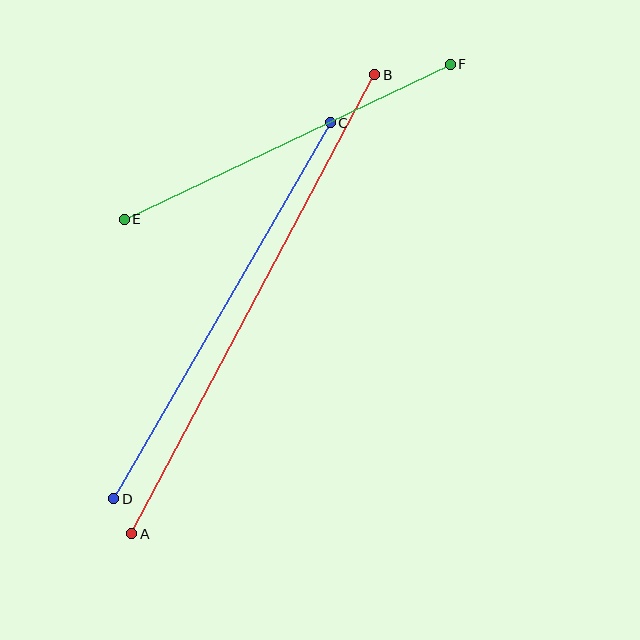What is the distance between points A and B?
The distance is approximately 519 pixels.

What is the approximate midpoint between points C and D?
The midpoint is at approximately (222, 311) pixels.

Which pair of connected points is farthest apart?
Points A and B are farthest apart.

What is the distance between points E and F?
The distance is approximately 361 pixels.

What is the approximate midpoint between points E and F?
The midpoint is at approximately (287, 142) pixels.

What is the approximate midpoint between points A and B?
The midpoint is at approximately (253, 304) pixels.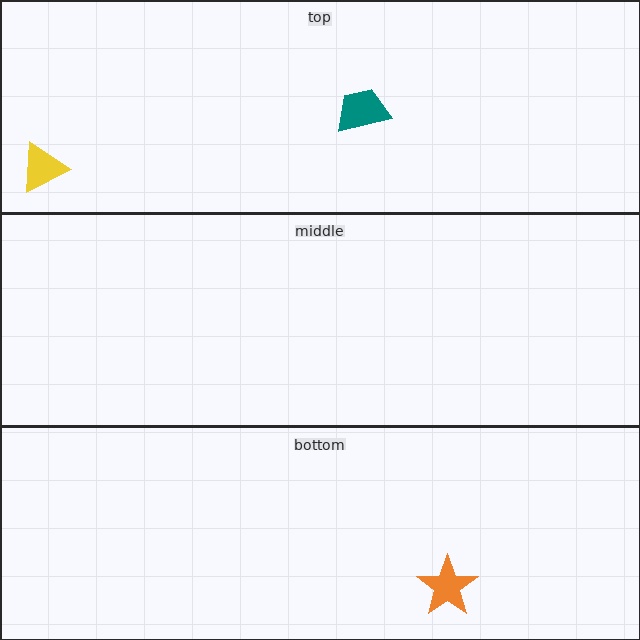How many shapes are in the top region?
2.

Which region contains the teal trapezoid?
The top region.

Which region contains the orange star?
The bottom region.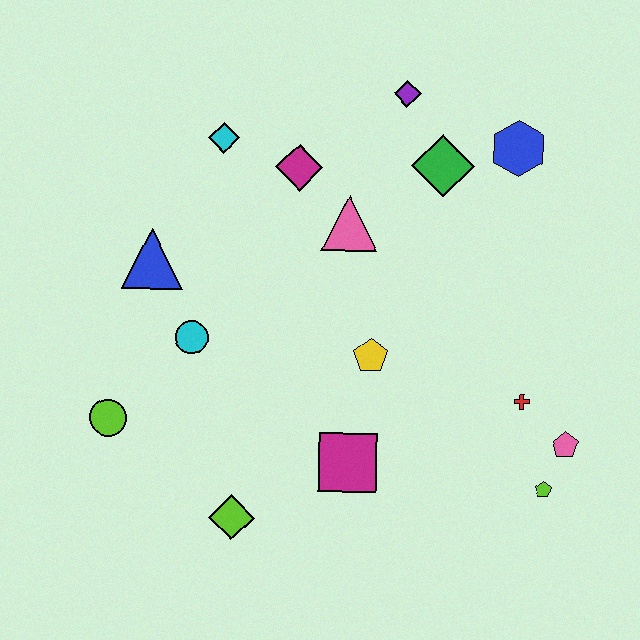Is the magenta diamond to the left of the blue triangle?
No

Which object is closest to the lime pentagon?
The pink pentagon is closest to the lime pentagon.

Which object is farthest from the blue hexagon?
The lime circle is farthest from the blue hexagon.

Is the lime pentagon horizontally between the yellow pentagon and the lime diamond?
No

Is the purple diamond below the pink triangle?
No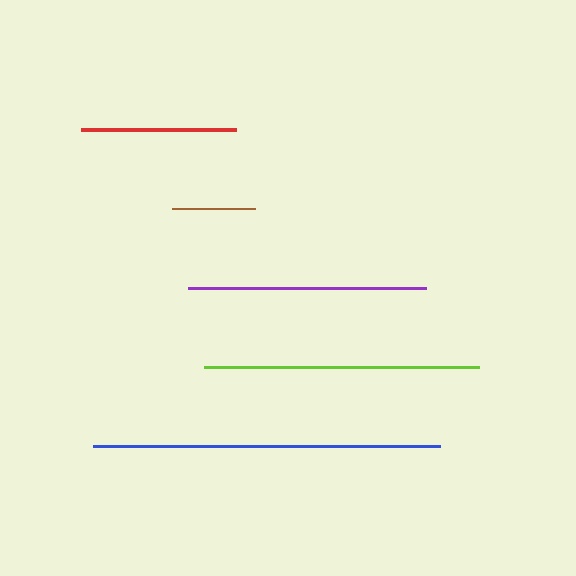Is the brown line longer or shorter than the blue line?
The blue line is longer than the brown line.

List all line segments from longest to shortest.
From longest to shortest: blue, lime, purple, red, brown.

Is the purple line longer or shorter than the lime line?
The lime line is longer than the purple line.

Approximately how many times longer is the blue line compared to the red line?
The blue line is approximately 2.2 times the length of the red line.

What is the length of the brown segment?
The brown segment is approximately 83 pixels long.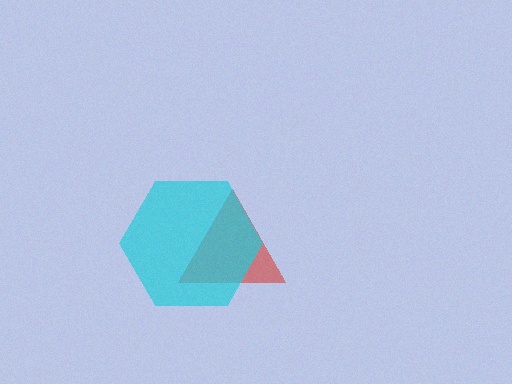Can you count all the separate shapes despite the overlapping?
Yes, there are 2 separate shapes.